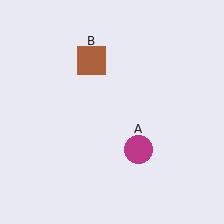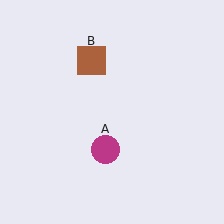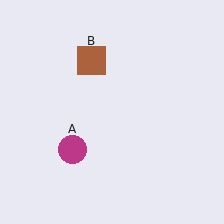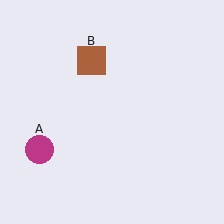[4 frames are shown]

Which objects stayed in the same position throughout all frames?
Brown square (object B) remained stationary.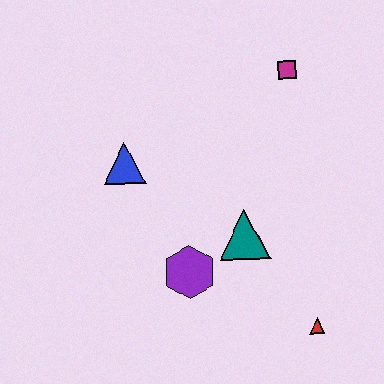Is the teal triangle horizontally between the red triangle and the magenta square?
No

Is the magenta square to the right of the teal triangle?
Yes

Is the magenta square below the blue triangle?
No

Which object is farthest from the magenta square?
The red triangle is farthest from the magenta square.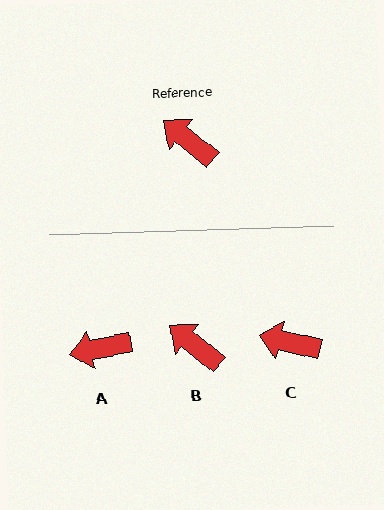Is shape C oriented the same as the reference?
No, it is off by about 26 degrees.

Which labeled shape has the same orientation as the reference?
B.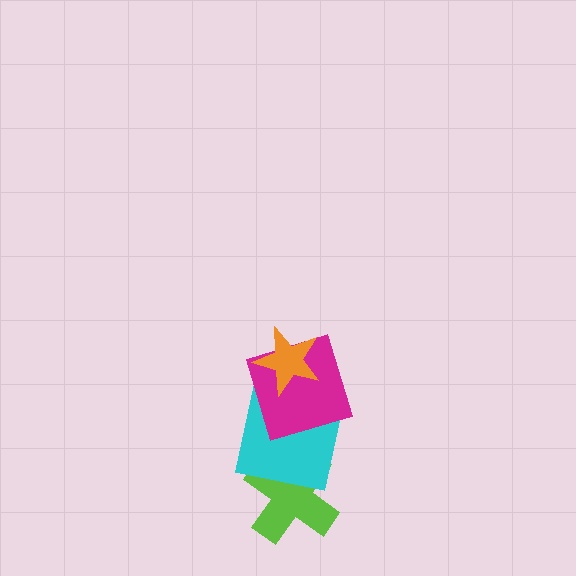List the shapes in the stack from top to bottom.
From top to bottom: the orange star, the magenta square, the cyan square, the lime cross.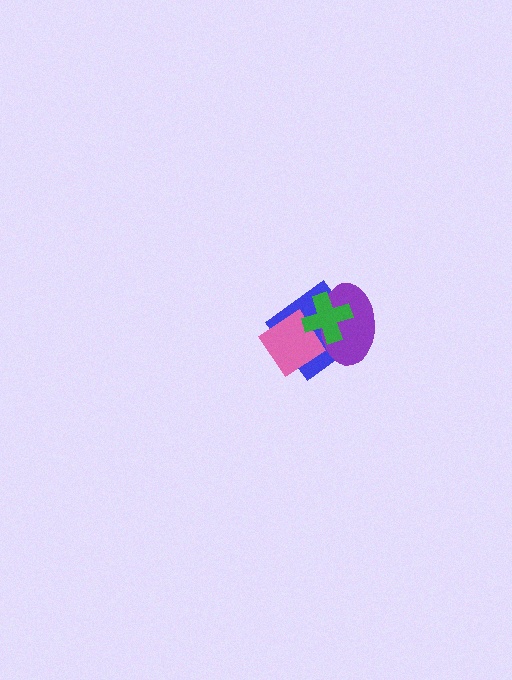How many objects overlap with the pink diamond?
3 objects overlap with the pink diamond.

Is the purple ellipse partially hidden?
Yes, it is partially covered by another shape.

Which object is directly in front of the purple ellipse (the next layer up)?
The pink diamond is directly in front of the purple ellipse.